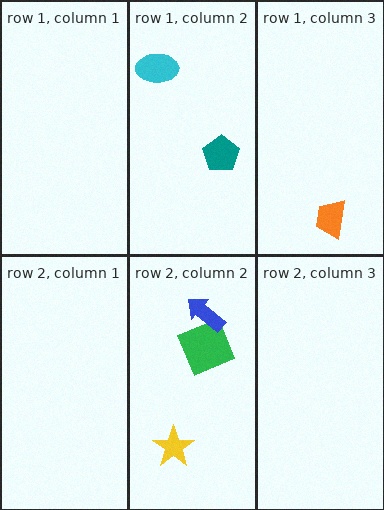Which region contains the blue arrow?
The row 2, column 2 region.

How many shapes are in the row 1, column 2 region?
2.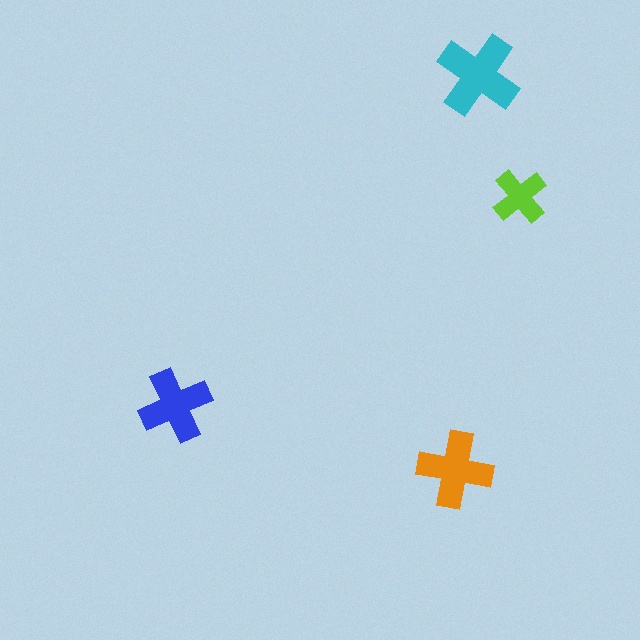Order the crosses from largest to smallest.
the cyan one, the orange one, the blue one, the lime one.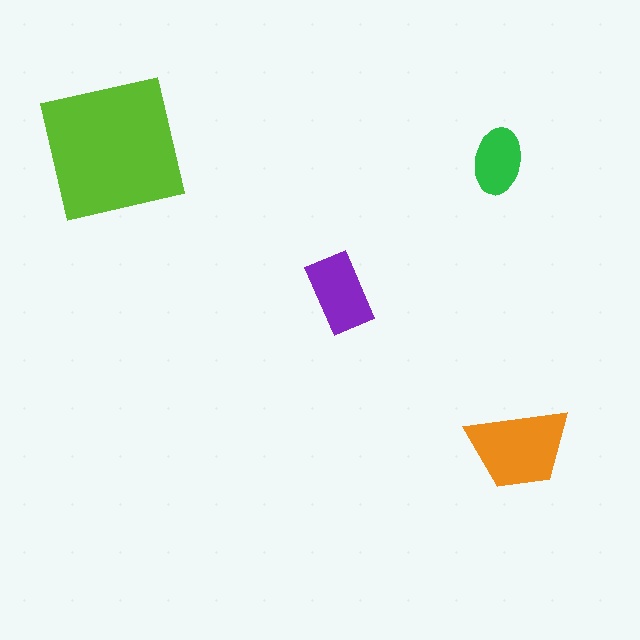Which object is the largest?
The lime square.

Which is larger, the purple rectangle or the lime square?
The lime square.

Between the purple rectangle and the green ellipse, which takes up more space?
The purple rectangle.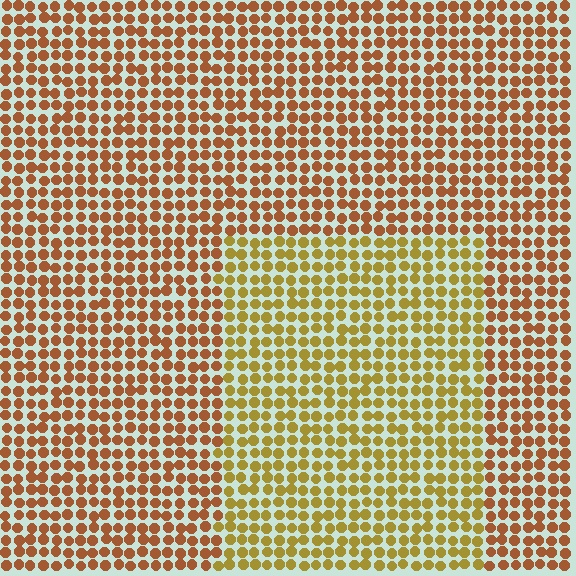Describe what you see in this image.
The image is filled with small brown elements in a uniform arrangement. A rectangle-shaped region is visible where the elements are tinted to a slightly different hue, forming a subtle color boundary.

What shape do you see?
I see a rectangle.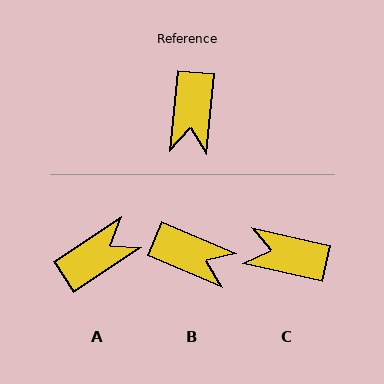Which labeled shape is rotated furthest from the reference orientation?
A, about 130 degrees away.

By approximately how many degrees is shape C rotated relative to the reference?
Approximately 97 degrees clockwise.